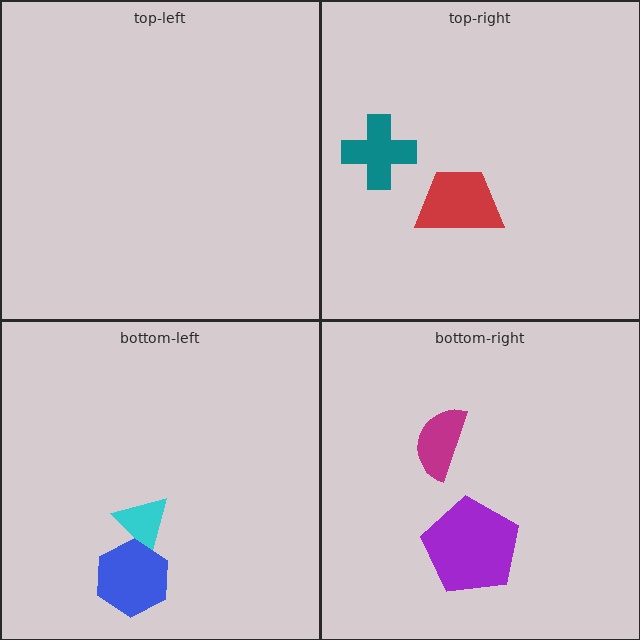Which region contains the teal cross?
The top-right region.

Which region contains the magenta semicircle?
The bottom-right region.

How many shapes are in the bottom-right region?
2.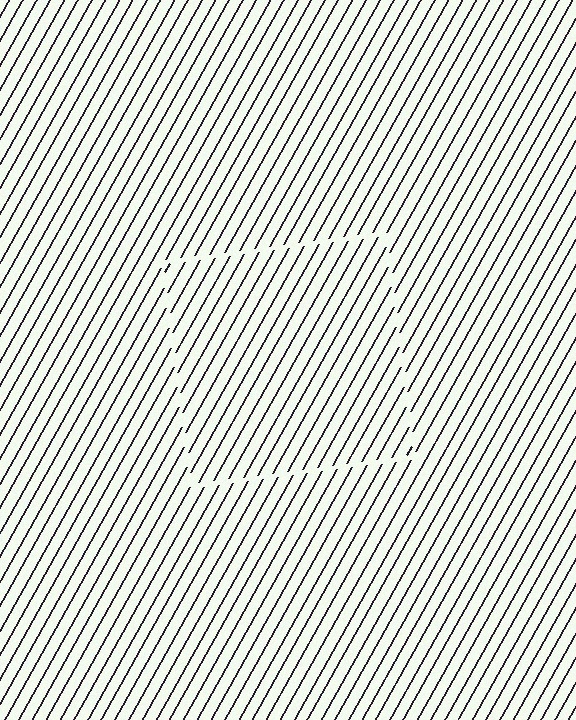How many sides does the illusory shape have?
4 sides — the line-ends trace a square.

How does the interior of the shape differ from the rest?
The interior of the shape contains the same grating, shifted by half a period — the contour is defined by the phase discontinuity where line-ends from the inner and outer gratings abut.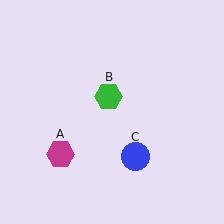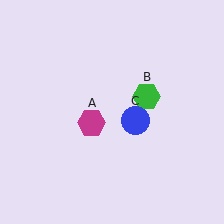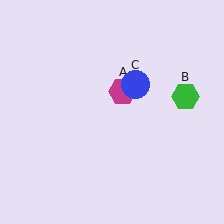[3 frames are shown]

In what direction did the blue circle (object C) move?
The blue circle (object C) moved up.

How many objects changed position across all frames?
3 objects changed position: magenta hexagon (object A), green hexagon (object B), blue circle (object C).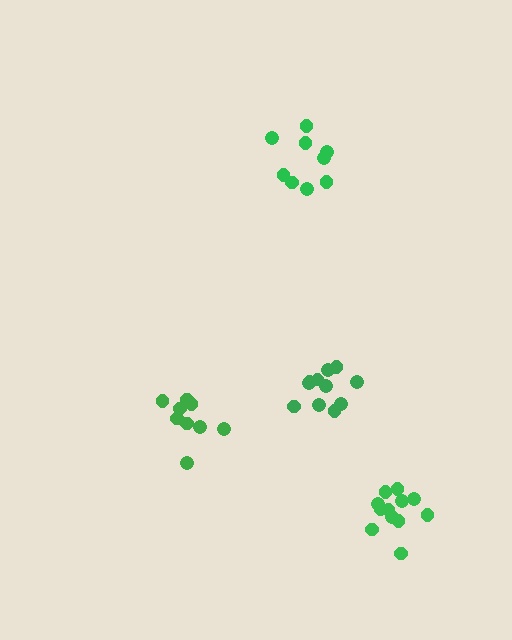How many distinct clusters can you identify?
There are 4 distinct clusters.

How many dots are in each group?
Group 1: 9 dots, Group 2: 11 dots, Group 3: 9 dots, Group 4: 12 dots (41 total).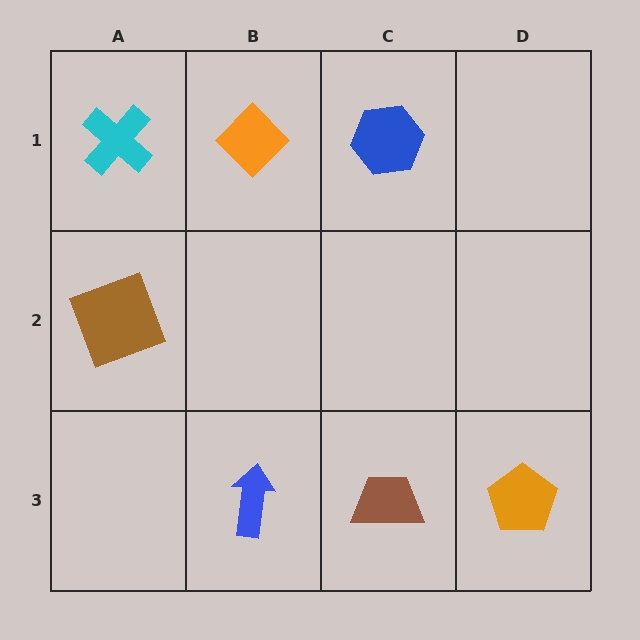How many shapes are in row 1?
3 shapes.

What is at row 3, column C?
A brown trapezoid.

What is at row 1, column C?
A blue hexagon.